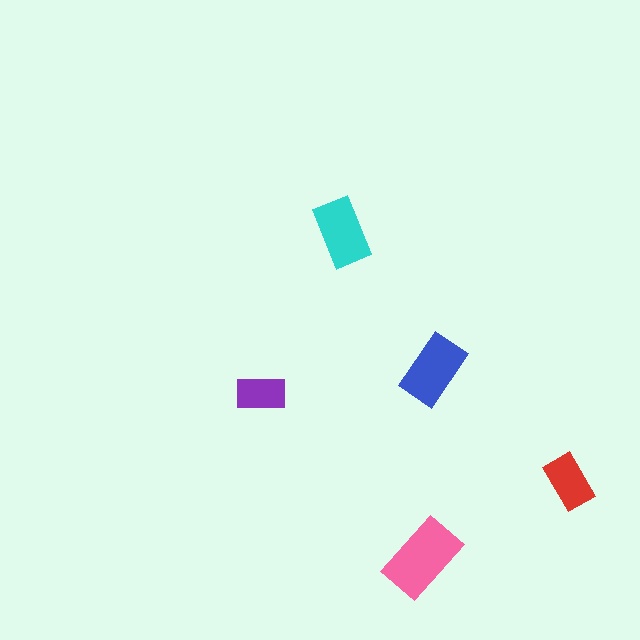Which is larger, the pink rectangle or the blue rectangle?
The pink one.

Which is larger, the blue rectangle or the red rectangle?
The blue one.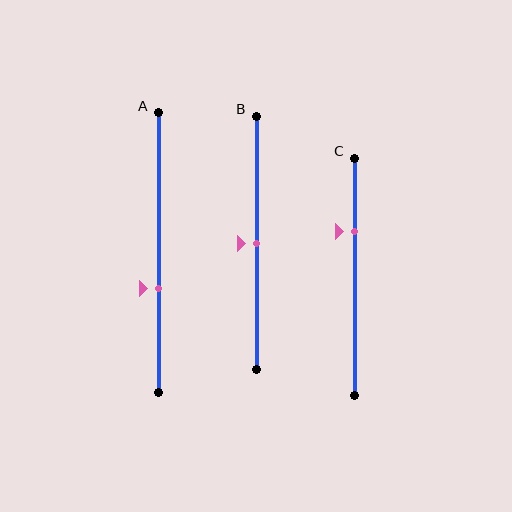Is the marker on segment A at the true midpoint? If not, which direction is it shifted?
No, the marker on segment A is shifted downward by about 13% of the segment length.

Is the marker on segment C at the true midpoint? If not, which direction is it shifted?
No, the marker on segment C is shifted upward by about 19% of the segment length.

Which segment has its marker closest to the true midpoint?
Segment B has its marker closest to the true midpoint.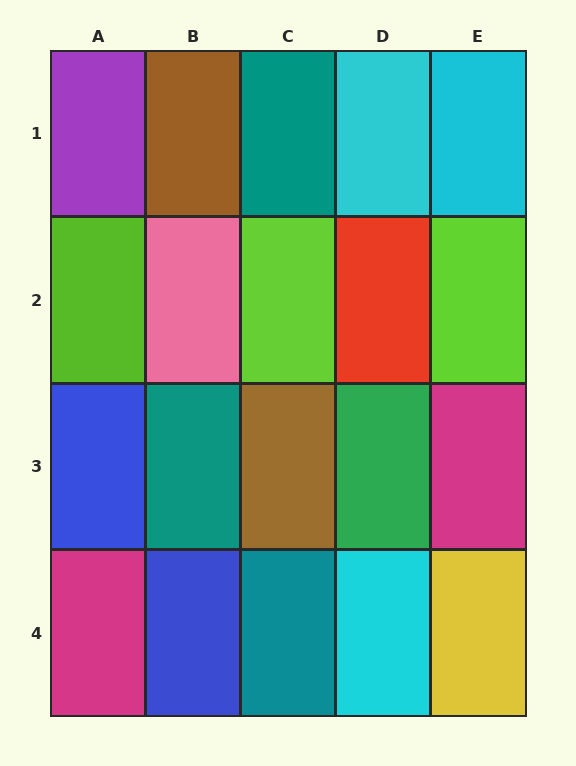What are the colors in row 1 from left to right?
Purple, brown, teal, cyan, cyan.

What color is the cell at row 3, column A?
Blue.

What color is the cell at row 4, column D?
Cyan.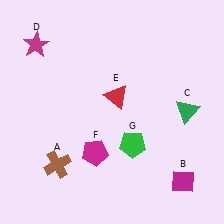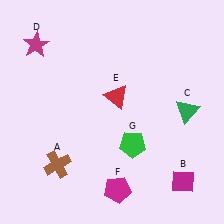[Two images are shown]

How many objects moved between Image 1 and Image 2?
1 object moved between the two images.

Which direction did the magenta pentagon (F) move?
The magenta pentagon (F) moved down.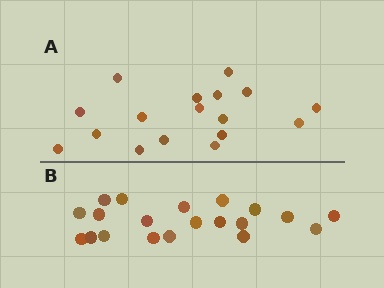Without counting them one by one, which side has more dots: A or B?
Region B (the bottom region) has more dots.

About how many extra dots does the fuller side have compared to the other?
Region B has just a few more — roughly 2 or 3 more dots than region A.